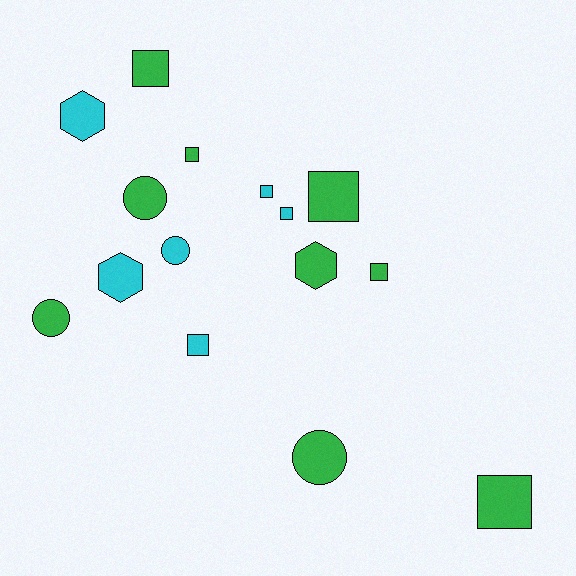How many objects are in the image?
There are 15 objects.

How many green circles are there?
There are 3 green circles.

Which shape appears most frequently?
Square, with 8 objects.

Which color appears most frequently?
Green, with 9 objects.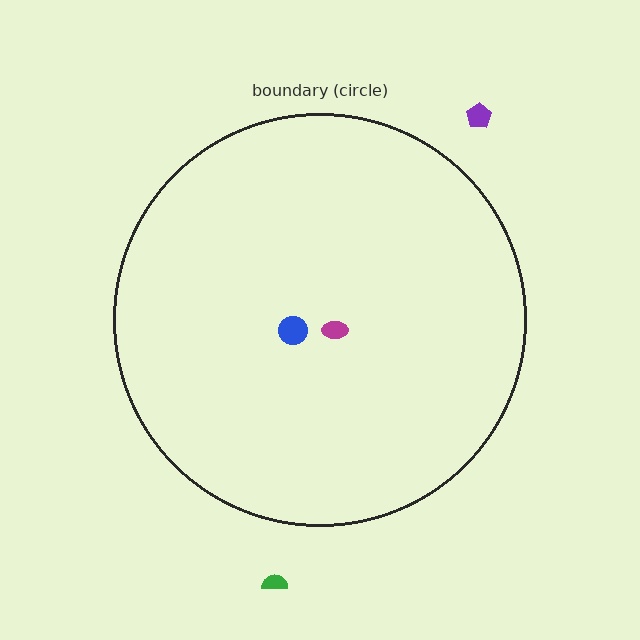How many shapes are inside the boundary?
2 inside, 2 outside.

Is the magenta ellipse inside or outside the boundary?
Inside.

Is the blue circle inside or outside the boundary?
Inside.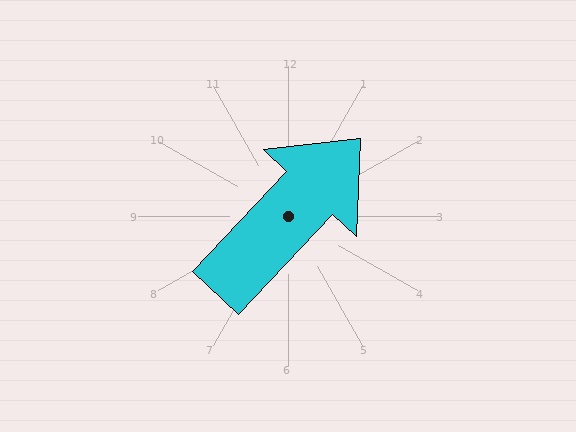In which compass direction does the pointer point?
Northeast.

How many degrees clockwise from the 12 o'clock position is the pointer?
Approximately 43 degrees.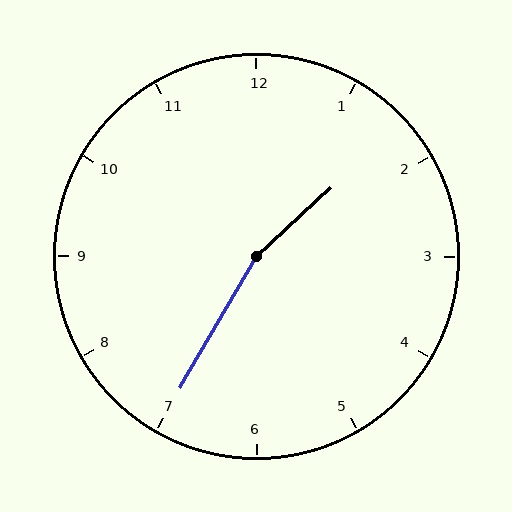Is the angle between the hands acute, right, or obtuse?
It is obtuse.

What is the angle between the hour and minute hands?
Approximately 162 degrees.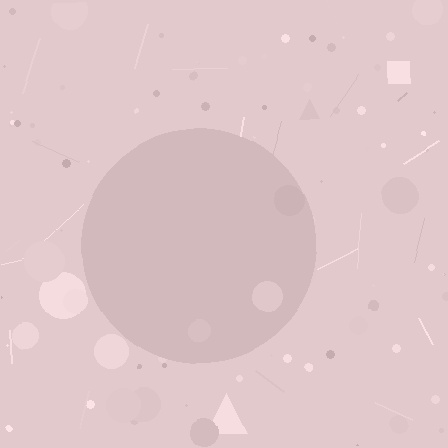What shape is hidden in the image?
A circle is hidden in the image.